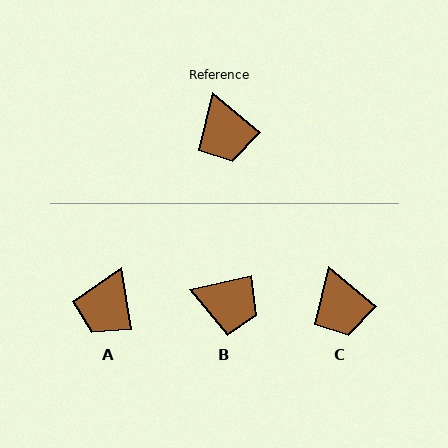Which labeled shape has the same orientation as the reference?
C.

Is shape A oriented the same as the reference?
No, it is off by about 41 degrees.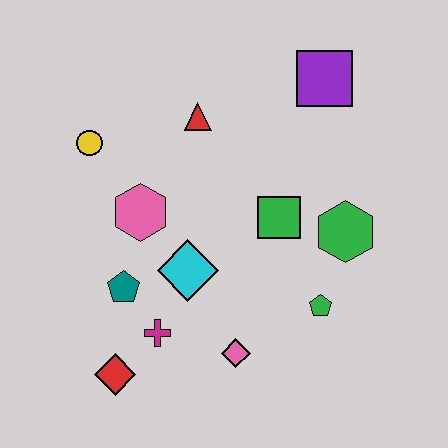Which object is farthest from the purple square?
The red diamond is farthest from the purple square.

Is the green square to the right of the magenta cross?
Yes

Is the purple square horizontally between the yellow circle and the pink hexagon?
No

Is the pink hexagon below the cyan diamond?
No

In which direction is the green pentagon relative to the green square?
The green pentagon is below the green square.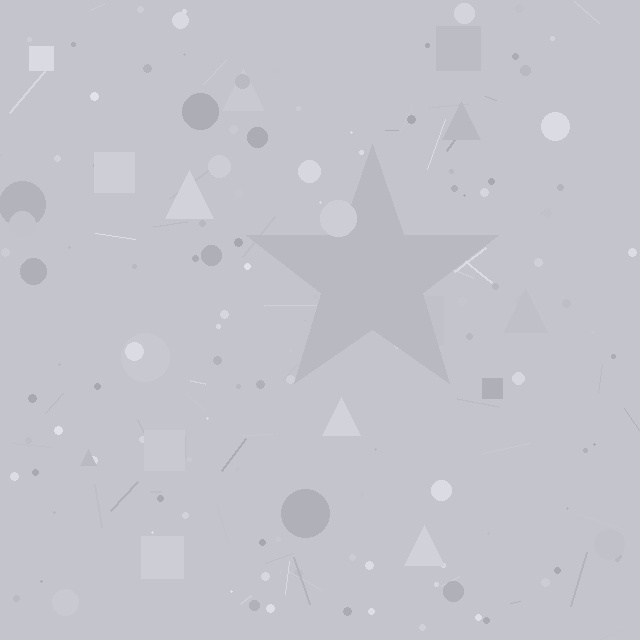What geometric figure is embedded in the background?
A star is embedded in the background.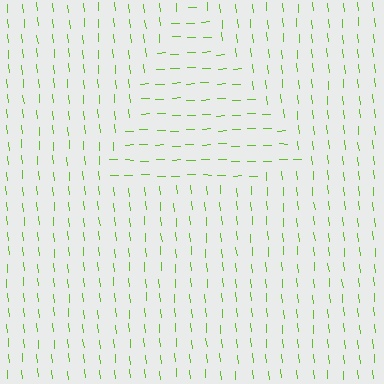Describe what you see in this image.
The image is filled with small lime line segments. A triangle region in the image has lines oriented differently from the surrounding lines, creating a visible texture boundary.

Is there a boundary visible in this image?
Yes, there is a texture boundary formed by a change in line orientation.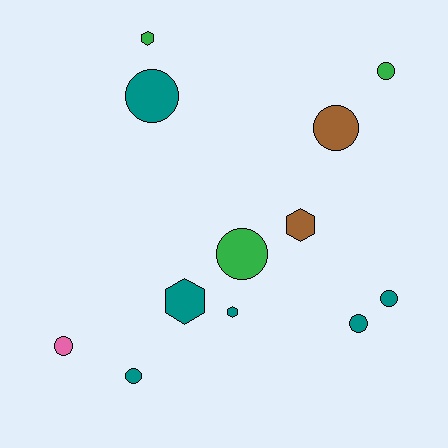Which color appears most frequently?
Teal, with 6 objects.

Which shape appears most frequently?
Circle, with 8 objects.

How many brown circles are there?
There is 1 brown circle.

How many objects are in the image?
There are 12 objects.